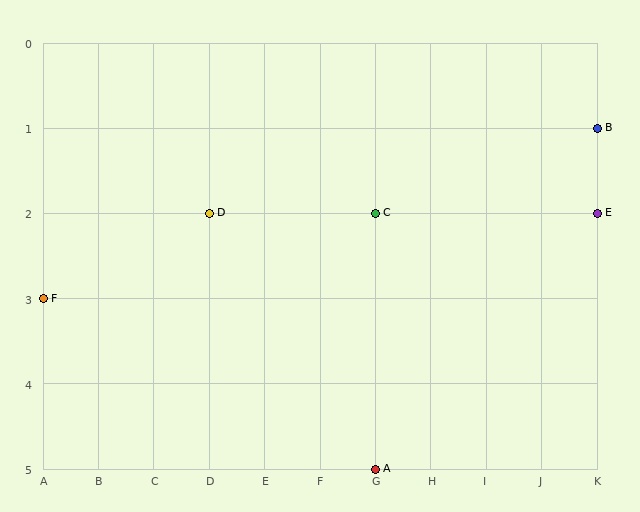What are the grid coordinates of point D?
Point D is at grid coordinates (D, 2).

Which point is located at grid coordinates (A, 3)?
Point F is at (A, 3).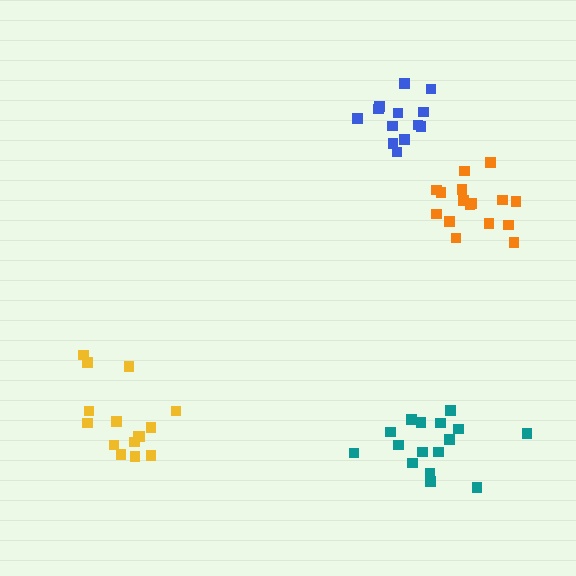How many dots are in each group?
Group 1: 15 dots, Group 2: 16 dots, Group 3: 13 dots, Group 4: 16 dots (60 total).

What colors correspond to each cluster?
The clusters are colored: yellow, teal, blue, orange.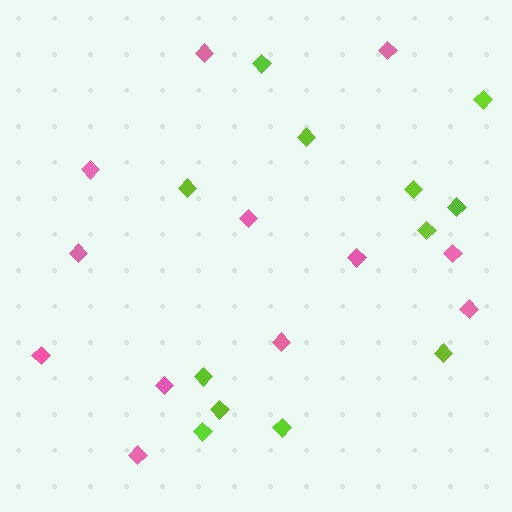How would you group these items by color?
There are 2 groups: one group of pink diamonds (12) and one group of lime diamonds (12).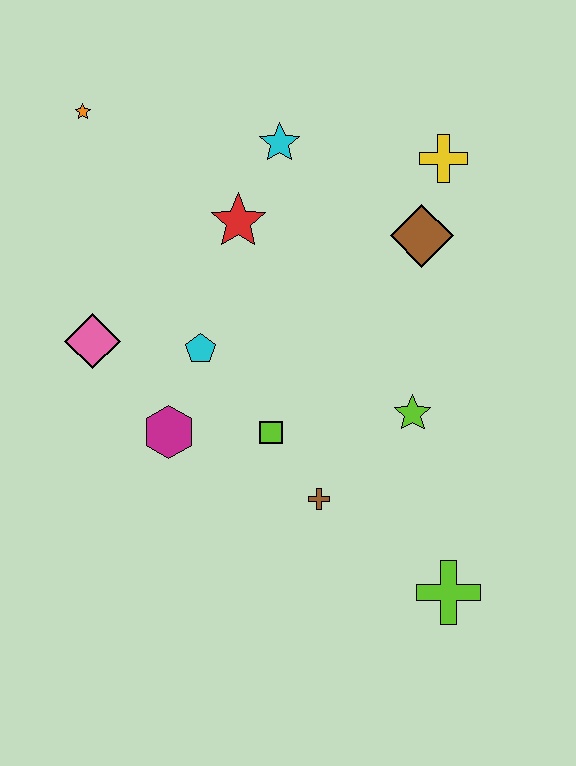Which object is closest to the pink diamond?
The cyan pentagon is closest to the pink diamond.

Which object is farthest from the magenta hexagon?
The yellow cross is farthest from the magenta hexagon.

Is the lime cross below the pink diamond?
Yes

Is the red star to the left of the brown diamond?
Yes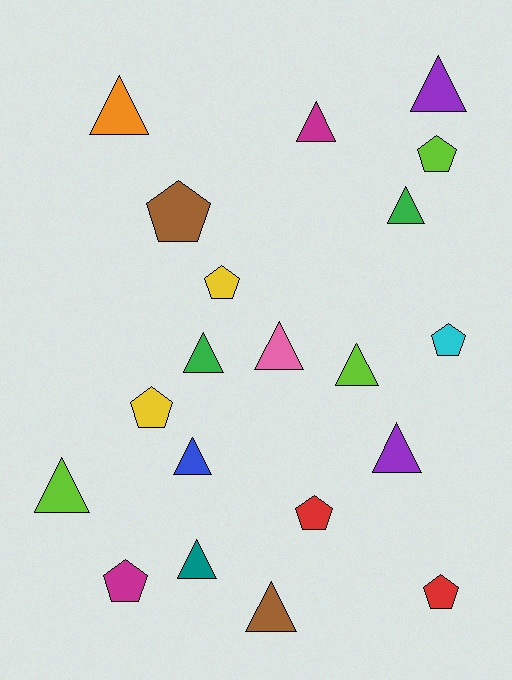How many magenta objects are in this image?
There are 2 magenta objects.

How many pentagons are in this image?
There are 8 pentagons.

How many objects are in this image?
There are 20 objects.